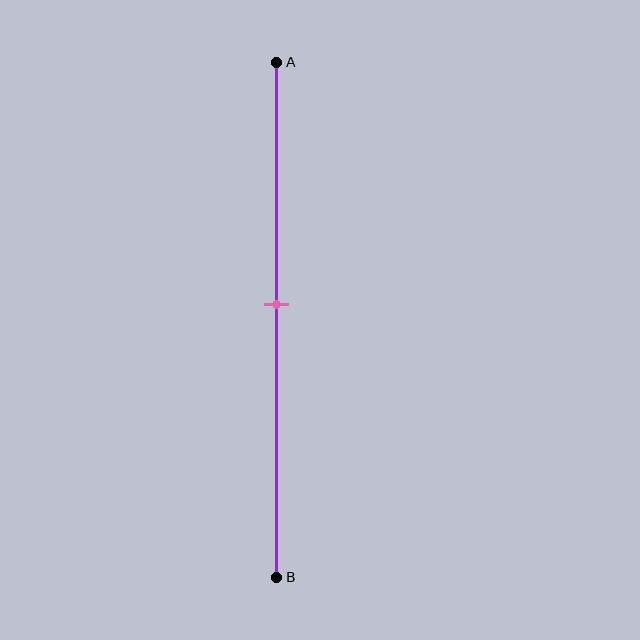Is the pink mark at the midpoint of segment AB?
Yes, the mark is approximately at the midpoint.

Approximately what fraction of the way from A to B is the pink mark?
The pink mark is approximately 45% of the way from A to B.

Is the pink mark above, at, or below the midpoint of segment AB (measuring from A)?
The pink mark is approximately at the midpoint of segment AB.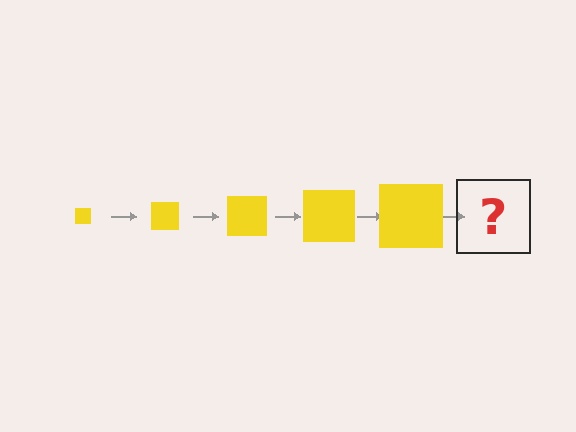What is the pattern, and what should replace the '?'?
The pattern is that the square gets progressively larger each step. The '?' should be a yellow square, larger than the previous one.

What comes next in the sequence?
The next element should be a yellow square, larger than the previous one.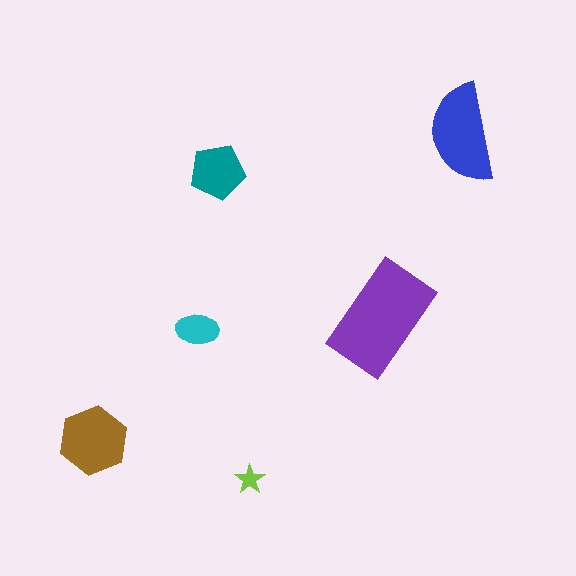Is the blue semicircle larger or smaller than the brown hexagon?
Larger.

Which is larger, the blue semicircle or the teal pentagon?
The blue semicircle.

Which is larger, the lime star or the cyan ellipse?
The cyan ellipse.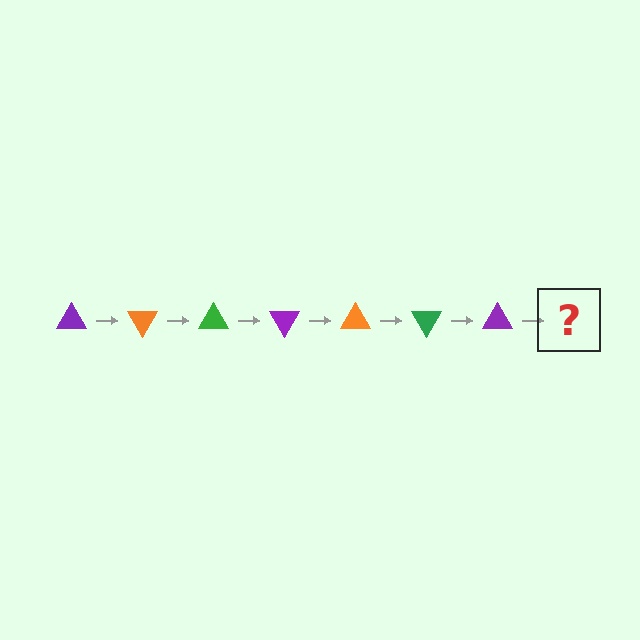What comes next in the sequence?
The next element should be an orange triangle, rotated 420 degrees from the start.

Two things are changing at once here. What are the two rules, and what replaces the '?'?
The two rules are that it rotates 60 degrees each step and the color cycles through purple, orange, and green. The '?' should be an orange triangle, rotated 420 degrees from the start.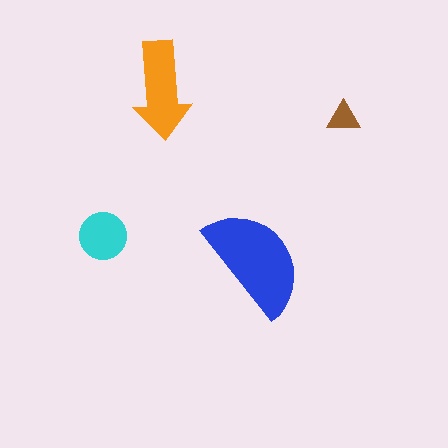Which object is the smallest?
The brown triangle.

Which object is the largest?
The blue semicircle.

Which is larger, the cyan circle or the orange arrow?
The orange arrow.